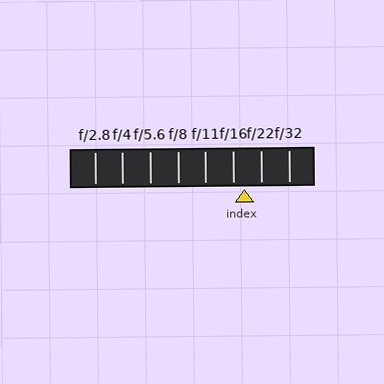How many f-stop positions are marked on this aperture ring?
There are 8 f-stop positions marked.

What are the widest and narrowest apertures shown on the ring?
The widest aperture shown is f/2.8 and the narrowest is f/32.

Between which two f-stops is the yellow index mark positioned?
The index mark is between f/16 and f/22.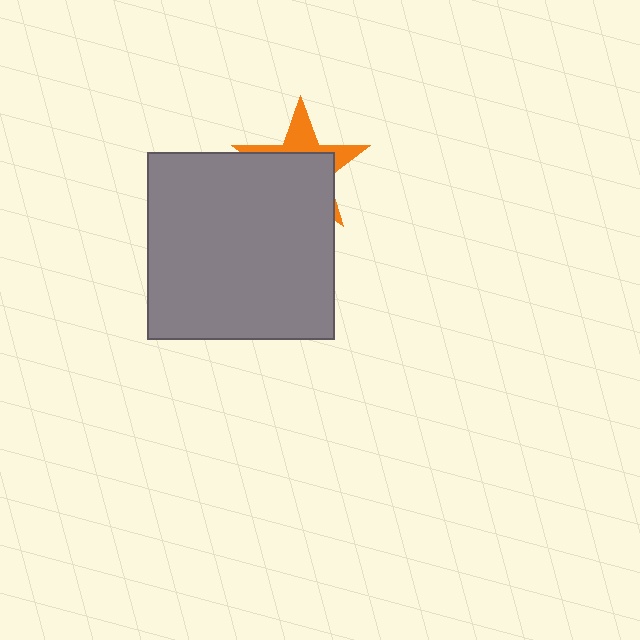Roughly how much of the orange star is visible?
A small part of it is visible (roughly 33%).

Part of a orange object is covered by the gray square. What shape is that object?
It is a star.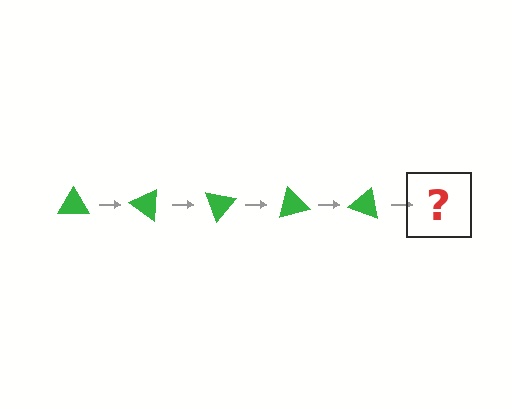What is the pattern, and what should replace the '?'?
The pattern is that the triangle rotates 35 degrees each step. The '?' should be a green triangle rotated 175 degrees.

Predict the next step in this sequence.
The next step is a green triangle rotated 175 degrees.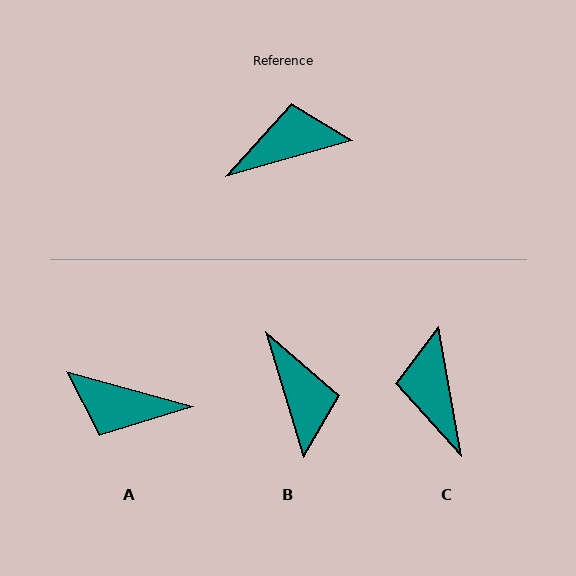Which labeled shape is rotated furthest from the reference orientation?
A, about 149 degrees away.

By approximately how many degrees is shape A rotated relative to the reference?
Approximately 149 degrees counter-clockwise.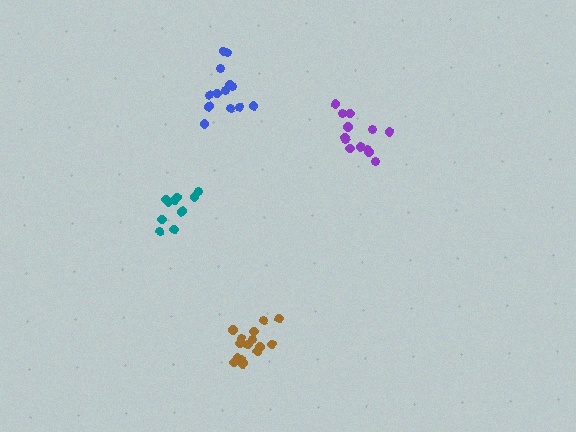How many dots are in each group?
Group 1: 15 dots, Group 2: 13 dots, Group 3: 10 dots, Group 4: 13 dots (51 total).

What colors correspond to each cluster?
The clusters are colored: brown, blue, teal, purple.